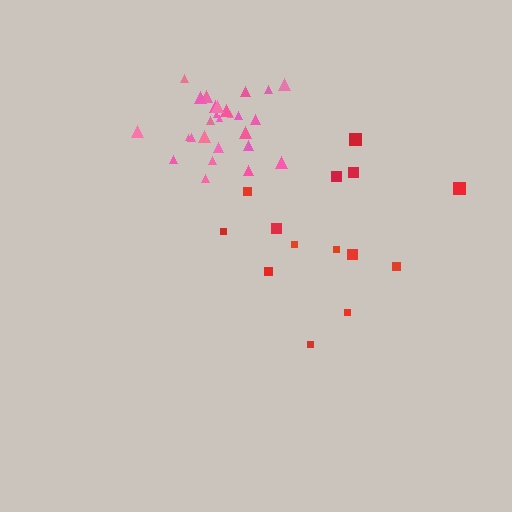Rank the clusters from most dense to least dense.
pink, red.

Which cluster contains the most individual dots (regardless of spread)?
Pink (28).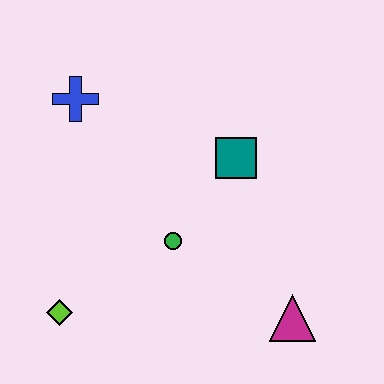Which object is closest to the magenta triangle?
The green circle is closest to the magenta triangle.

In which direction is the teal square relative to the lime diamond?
The teal square is to the right of the lime diamond.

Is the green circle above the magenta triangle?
Yes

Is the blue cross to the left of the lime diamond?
No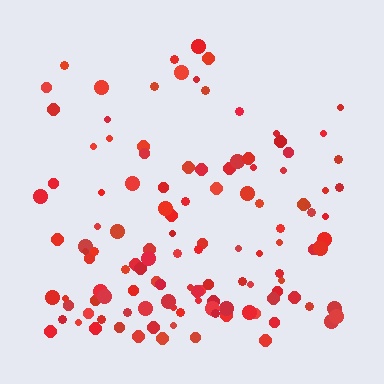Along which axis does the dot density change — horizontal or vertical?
Vertical.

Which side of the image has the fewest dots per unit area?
The top.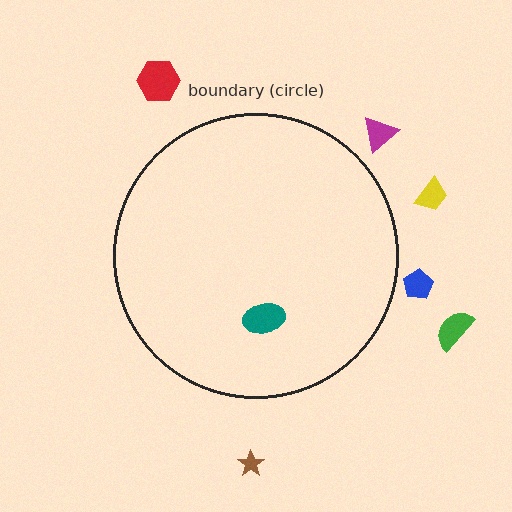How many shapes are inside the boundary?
1 inside, 6 outside.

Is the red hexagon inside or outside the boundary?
Outside.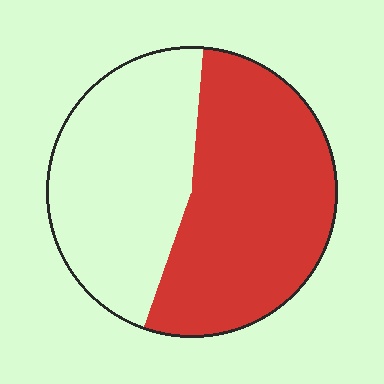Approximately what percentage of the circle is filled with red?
Approximately 55%.